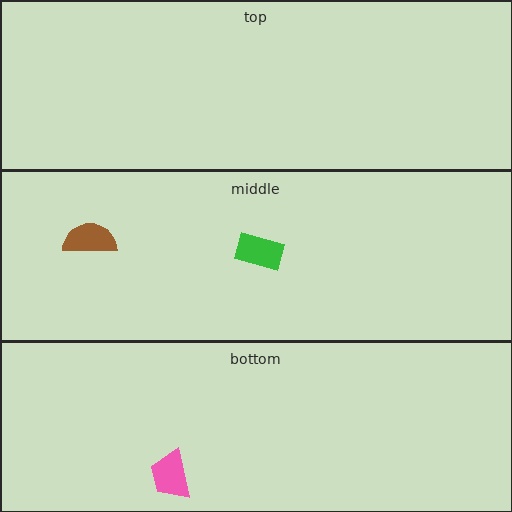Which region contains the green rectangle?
The middle region.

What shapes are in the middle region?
The brown semicircle, the green rectangle.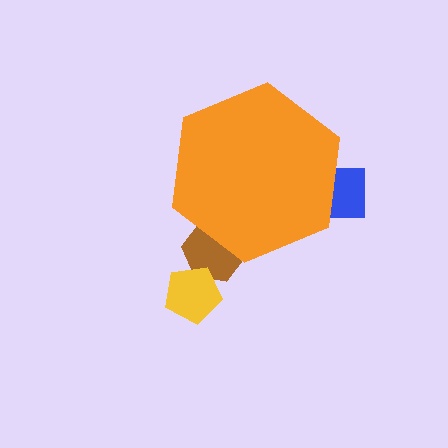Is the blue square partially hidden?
Yes, the blue square is partially hidden behind the orange hexagon.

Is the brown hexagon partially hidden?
Yes, the brown hexagon is partially hidden behind the orange hexagon.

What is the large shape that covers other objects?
An orange hexagon.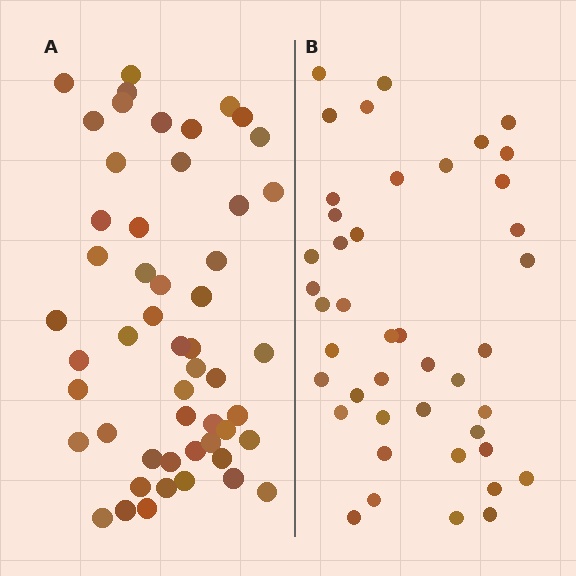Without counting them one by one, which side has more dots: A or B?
Region A (the left region) has more dots.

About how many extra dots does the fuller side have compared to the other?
Region A has roughly 8 or so more dots than region B.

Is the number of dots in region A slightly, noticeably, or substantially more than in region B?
Region A has only slightly more — the two regions are fairly close. The ratio is roughly 1.2 to 1.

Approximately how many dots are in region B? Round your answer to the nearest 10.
About 40 dots. (The exact count is 43, which rounds to 40.)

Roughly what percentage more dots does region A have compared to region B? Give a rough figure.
About 20% more.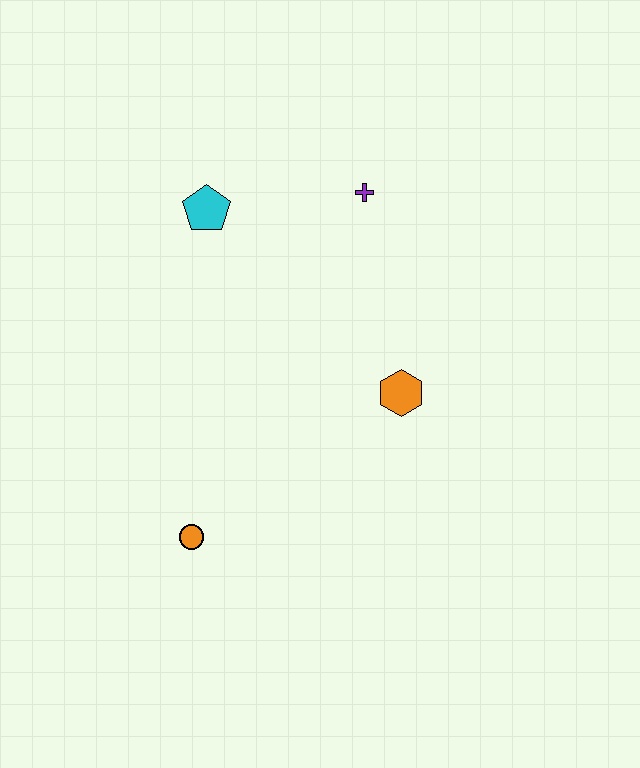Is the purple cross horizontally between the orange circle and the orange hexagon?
Yes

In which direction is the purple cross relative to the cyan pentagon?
The purple cross is to the right of the cyan pentagon.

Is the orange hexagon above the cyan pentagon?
No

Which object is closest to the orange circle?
The orange hexagon is closest to the orange circle.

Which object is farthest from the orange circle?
The purple cross is farthest from the orange circle.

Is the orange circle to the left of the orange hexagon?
Yes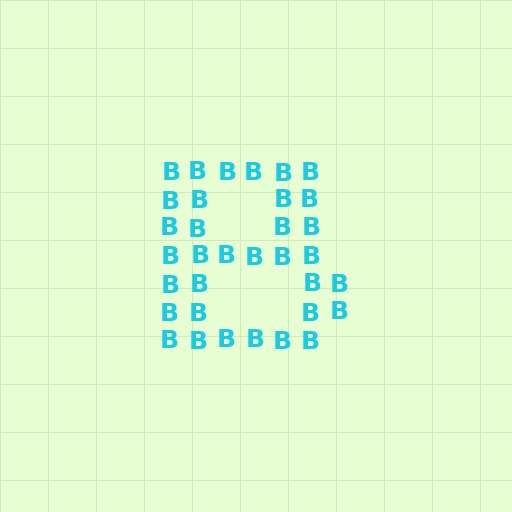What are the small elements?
The small elements are letter B's.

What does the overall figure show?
The overall figure shows the letter B.